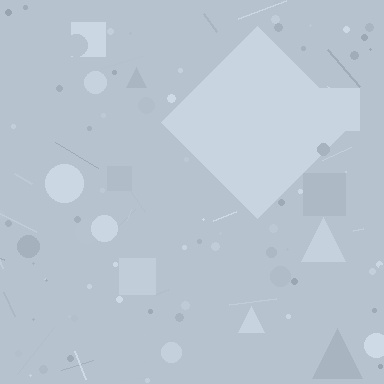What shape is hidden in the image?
A diamond is hidden in the image.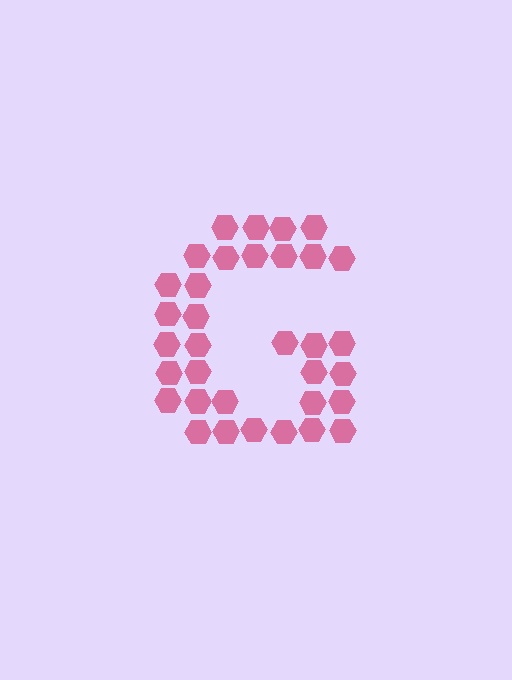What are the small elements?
The small elements are hexagons.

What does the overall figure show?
The overall figure shows the letter G.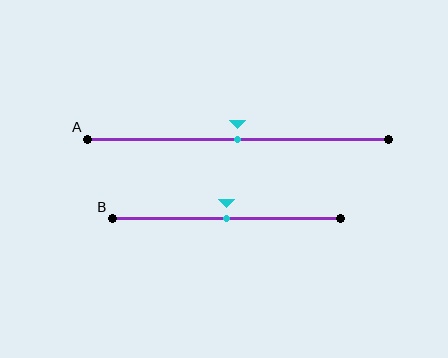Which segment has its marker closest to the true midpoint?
Segment A has its marker closest to the true midpoint.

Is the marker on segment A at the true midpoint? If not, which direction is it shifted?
Yes, the marker on segment A is at the true midpoint.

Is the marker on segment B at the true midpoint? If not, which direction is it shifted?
Yes, the marker on segment B is at the true midpoint.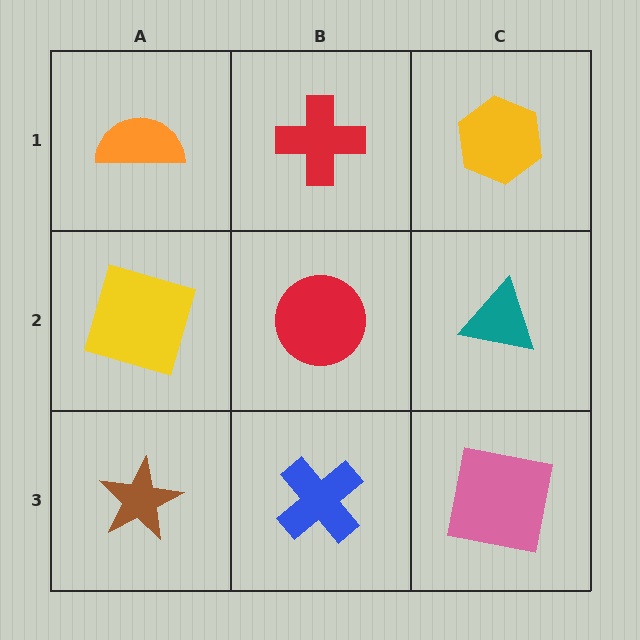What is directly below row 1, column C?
A teal triangle.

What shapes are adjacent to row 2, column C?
A yellow hexagon (row 1, column C), a pink square (row 3, column C), a red circle (row 2, column B).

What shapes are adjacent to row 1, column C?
A teal triangle (row 2, column C), a red cross (row 1, column B).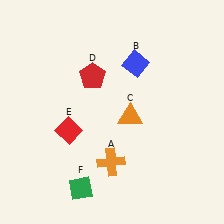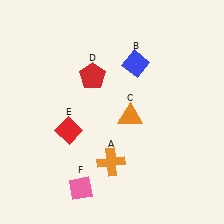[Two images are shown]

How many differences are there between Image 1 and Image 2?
There is 1 difference between the two images.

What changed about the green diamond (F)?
In Image 1, F is green. In Image 2, it changed to pink.